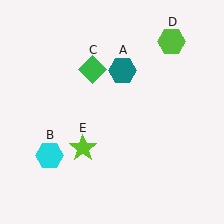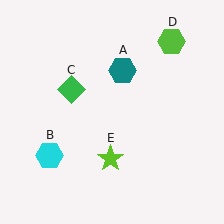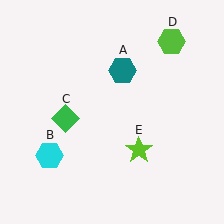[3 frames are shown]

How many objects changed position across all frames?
2 objects changed position: green diamond (object C), lime star (object E).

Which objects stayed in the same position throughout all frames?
Teal hexagon (object A) and cyan hexagon (object B) and lime hexagon (object D) remained stationary.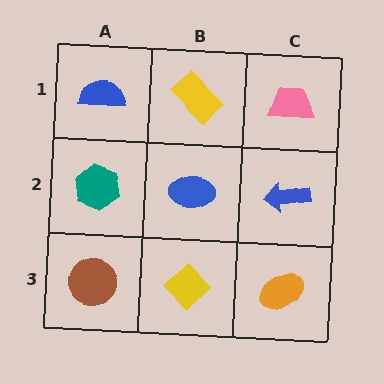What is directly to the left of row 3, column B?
A brown circle.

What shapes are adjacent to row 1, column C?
A blue arrow (row 2, column C), a yellow rectangle (row 1, column B).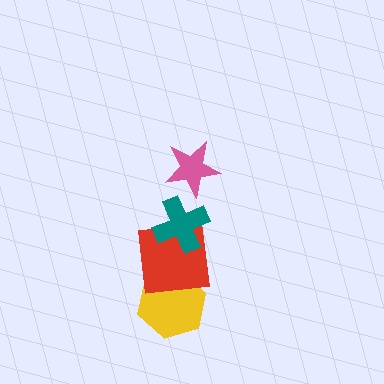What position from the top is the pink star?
The pink star is 1st from the top.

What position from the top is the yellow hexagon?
The yellow hexagon is 4th from the top.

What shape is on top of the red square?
The teal cross is on top of the red square.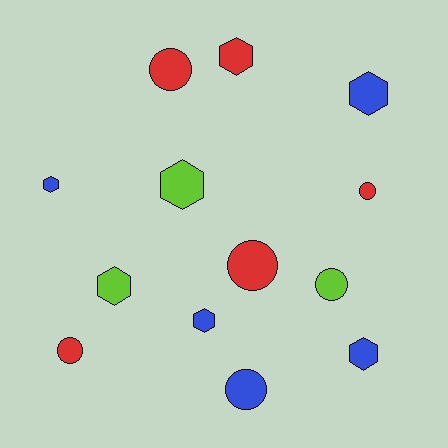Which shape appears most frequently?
Hexagon, with 7 objects.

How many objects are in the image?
There are 13 objects.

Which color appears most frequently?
Red, with 5 objects.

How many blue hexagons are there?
There are 4 blue hexagons.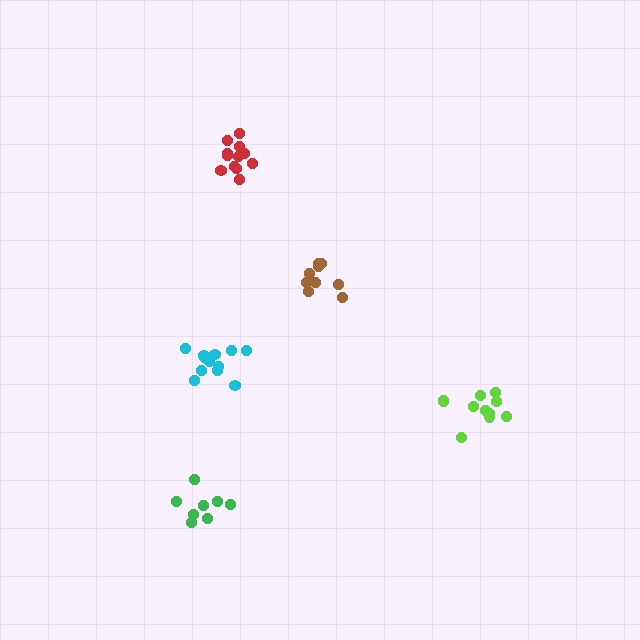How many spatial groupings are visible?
There are 5 spatial groupings.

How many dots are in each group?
Group 1: 11 dots, Group 2: 12 dots, Group 3: 12 dots, Group 4: 9 dots, Group 5: 8 dots (52 total).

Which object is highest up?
The red cluster is topmost.